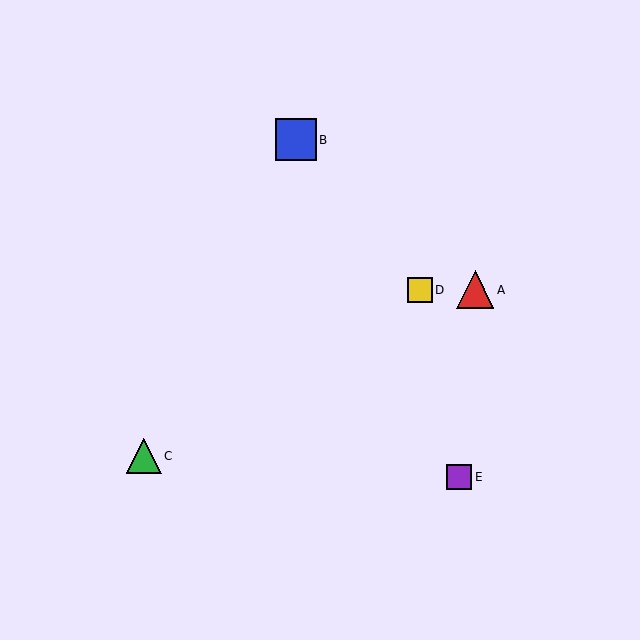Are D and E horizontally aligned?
No, D is at y≈290 and E is at y≈477.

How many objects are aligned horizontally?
2 objects (A, D) are aligned horizontally.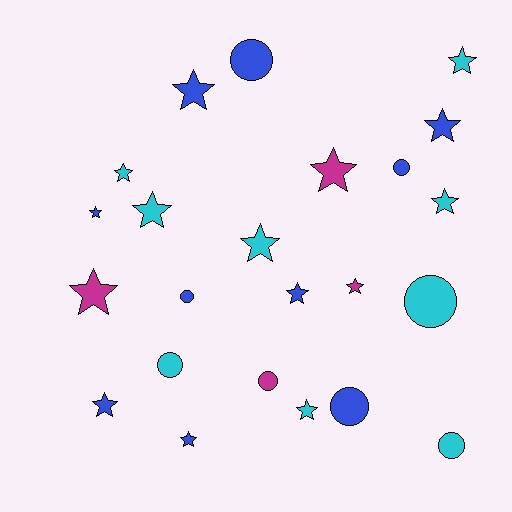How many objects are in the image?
There are 23 objects.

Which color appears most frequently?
Blue, with 10 objects.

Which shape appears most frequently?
Star, with 15 objects.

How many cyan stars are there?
There are 6 cyan stars.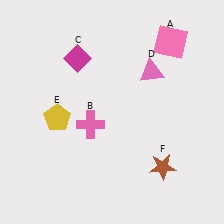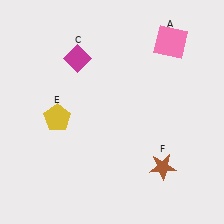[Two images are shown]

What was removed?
The pink triangle (D), the pink cross (B) were removed in Image 2.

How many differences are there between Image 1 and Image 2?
There are 2 differences between the two images.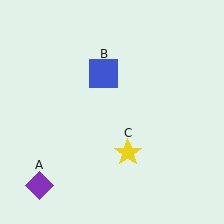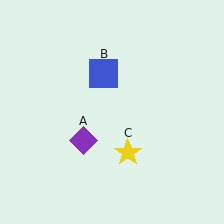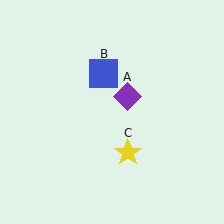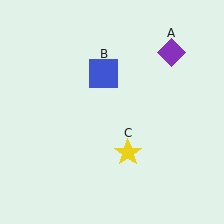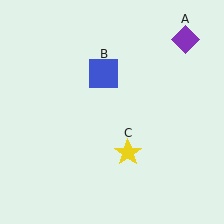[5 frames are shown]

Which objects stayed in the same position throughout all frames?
Blue square (object B) and yellow star (object C) remained stationary.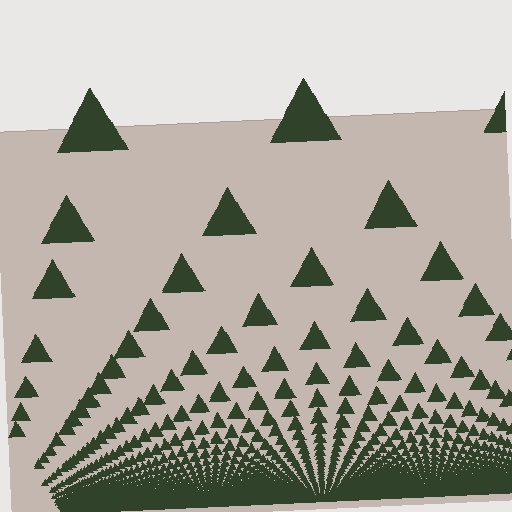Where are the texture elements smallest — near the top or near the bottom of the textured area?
Near the bottom.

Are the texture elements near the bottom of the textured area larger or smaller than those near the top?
Smaller. The gradient is inverted — elements near the bottom are smaller and denser.